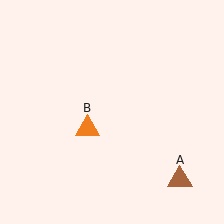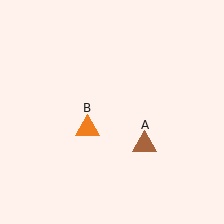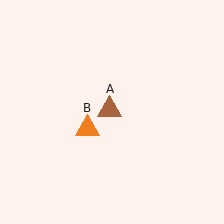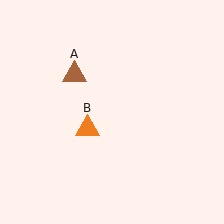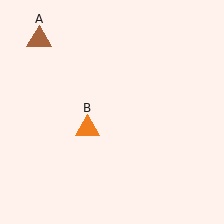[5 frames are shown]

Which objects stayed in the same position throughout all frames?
Orange triangle (object B) remained stationary.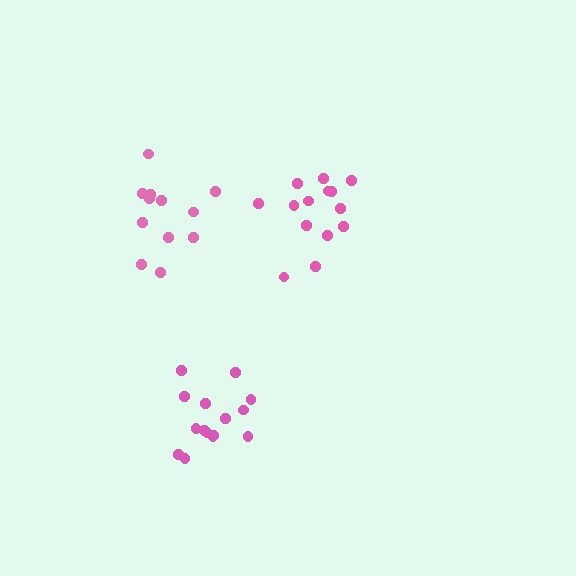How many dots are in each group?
Group 1: 15 dots, Group 2: 14 dots, Group 3: 12 dots (41 total).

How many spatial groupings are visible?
There are 3 spatial groupings.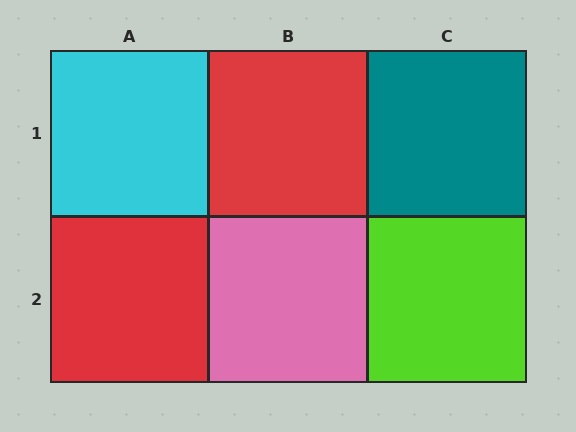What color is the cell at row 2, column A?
Red.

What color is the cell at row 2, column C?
Lime.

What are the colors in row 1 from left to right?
Cyan, red, teal.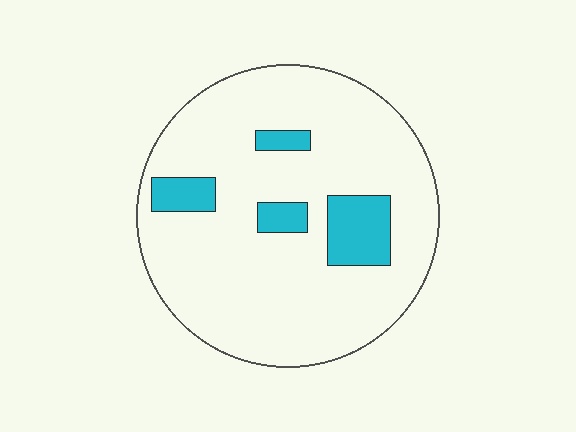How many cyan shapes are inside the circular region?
4.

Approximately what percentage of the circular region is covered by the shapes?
Approximately 15%.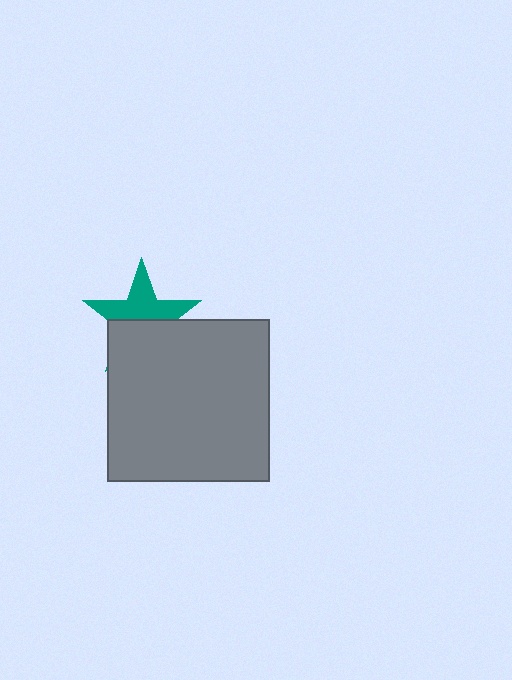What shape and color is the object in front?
The object in front is a gray square.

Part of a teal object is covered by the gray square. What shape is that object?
It is a star.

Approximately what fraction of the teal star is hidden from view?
Roughly 46% of the teal star is hidden behind the gray square.